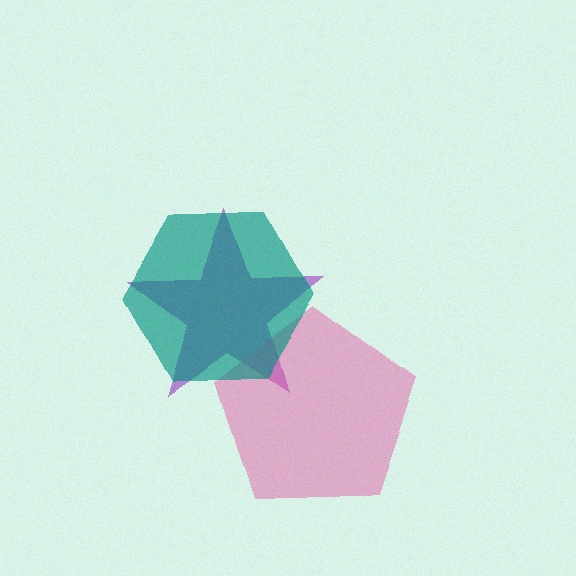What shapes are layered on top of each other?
The layered shapes are: a purple star, a pink pentagon, a teal hexagon.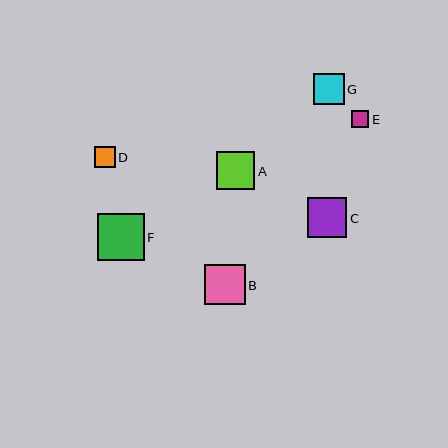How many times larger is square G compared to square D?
Square G is approximately 1.5 times the size of square D.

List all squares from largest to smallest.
From largest to smallest: F, B, C, A, G, D, E.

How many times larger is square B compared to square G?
Square B is approximately 1.3 times the size of square G.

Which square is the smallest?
Square E is the smallest with a size of approximately 17 pixels.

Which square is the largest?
Square F is the largest with a size of approximately 47 pixels.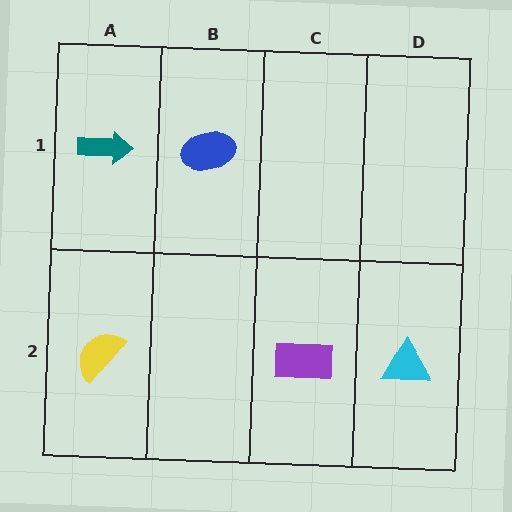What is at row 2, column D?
A cyan triangle.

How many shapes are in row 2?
3 shapes.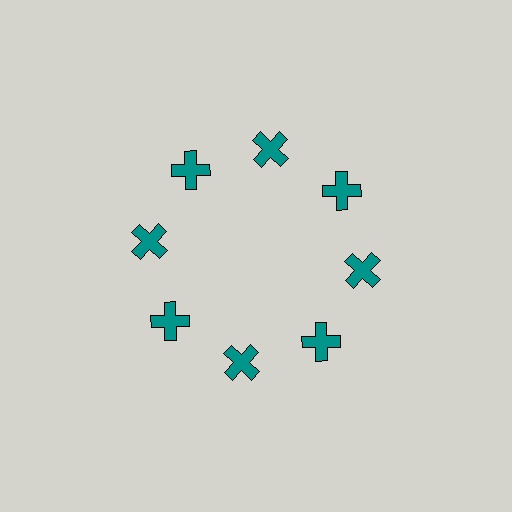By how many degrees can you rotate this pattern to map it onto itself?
The pattern maps onto itself every 45 degrees of rotation.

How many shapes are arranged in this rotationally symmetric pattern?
There are 8 shapes, arranged in 8 groups of 1.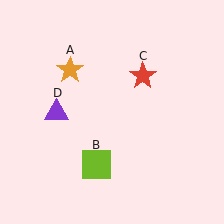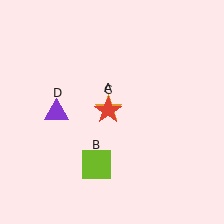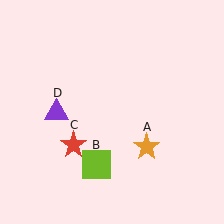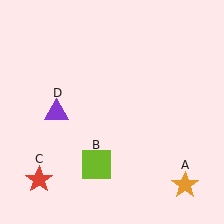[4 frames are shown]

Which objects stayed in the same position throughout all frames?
Lime square (object B) and purple triangle (object D) remained stationary.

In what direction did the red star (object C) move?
The red star (object C) moved down and to the left.